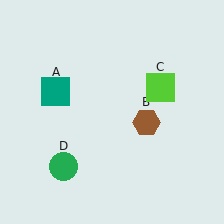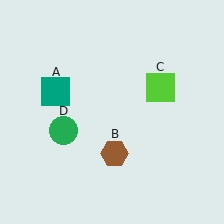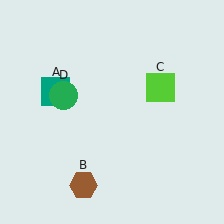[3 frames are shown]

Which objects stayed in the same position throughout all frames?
Teal square (object A) and lime square (object C) remained stationary.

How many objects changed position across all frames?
2 objects changed position: brown hexagon (object B), green circle (object D).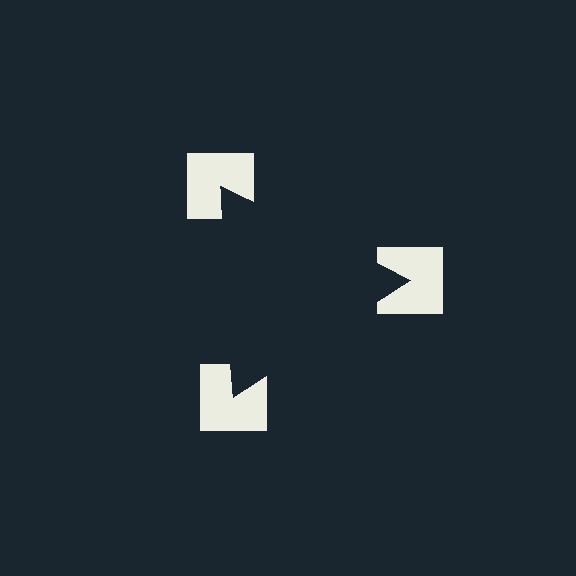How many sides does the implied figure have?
3 sides.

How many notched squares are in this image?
There are 3 — one at each vertex of the illusory triangle.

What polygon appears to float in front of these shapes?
An illusory triangle — its edges are inferred from the aligned wedge cuts in the notched squares, not physically drawn.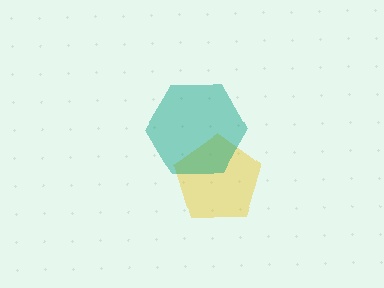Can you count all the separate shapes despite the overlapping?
Yes, there are 2 separate shapes.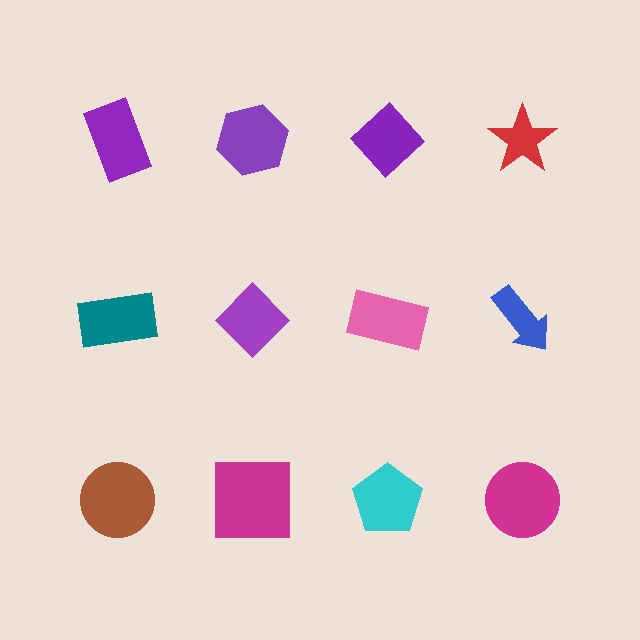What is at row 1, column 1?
A purple rectangle.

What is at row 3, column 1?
A brown circle.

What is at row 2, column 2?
A purple diamond.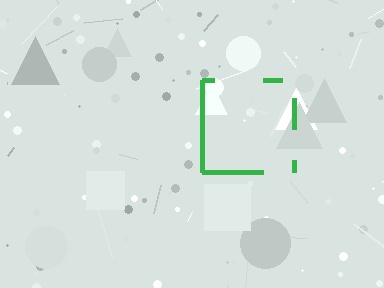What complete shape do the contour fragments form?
The contour fragments form a square.